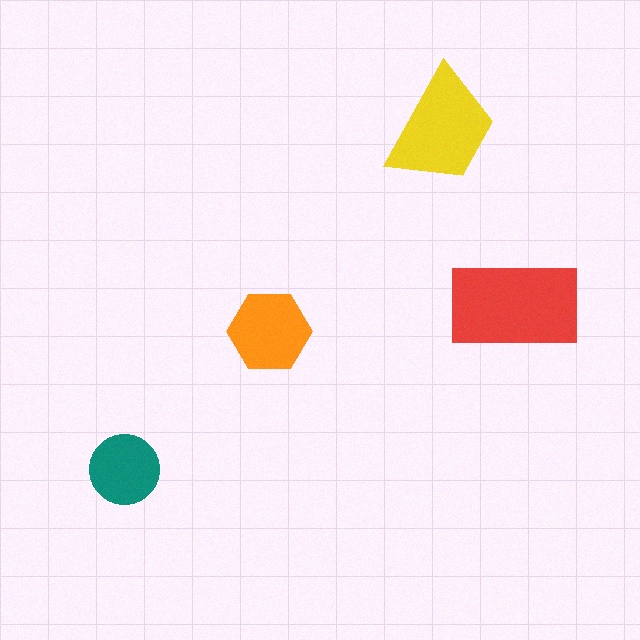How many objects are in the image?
There are 4 objects in the image.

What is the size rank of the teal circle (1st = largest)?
4th.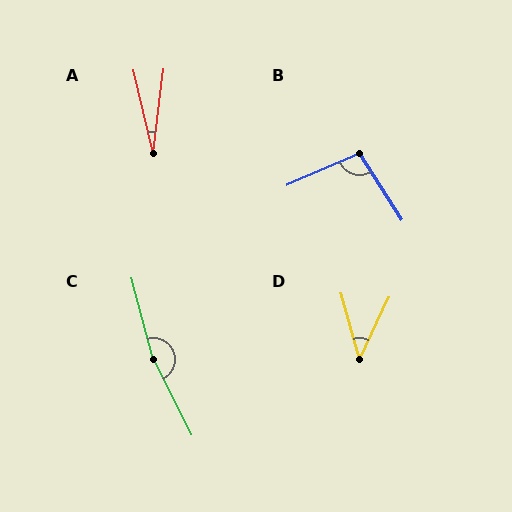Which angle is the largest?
C, at approximately 168 degrees.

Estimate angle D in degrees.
Approximately 41 degrees.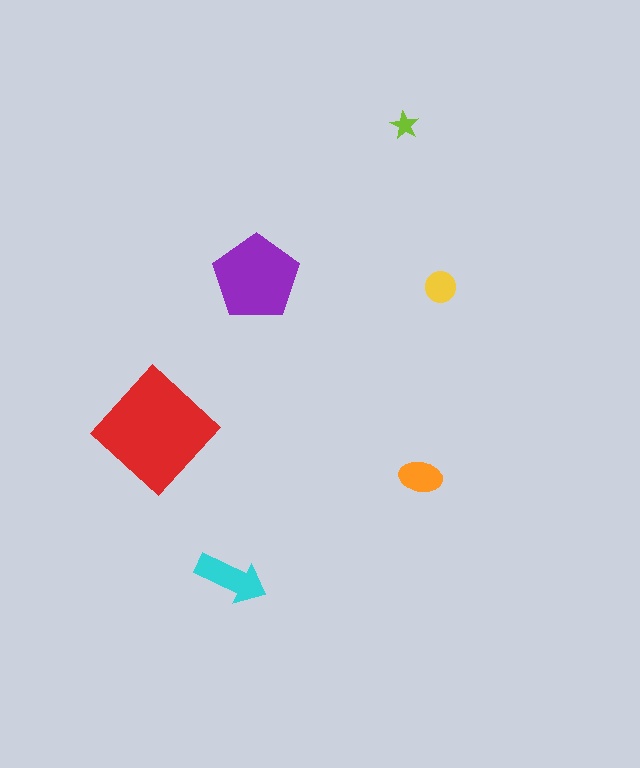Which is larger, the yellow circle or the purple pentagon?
The purple pentagon.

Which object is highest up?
The lime star is topmost.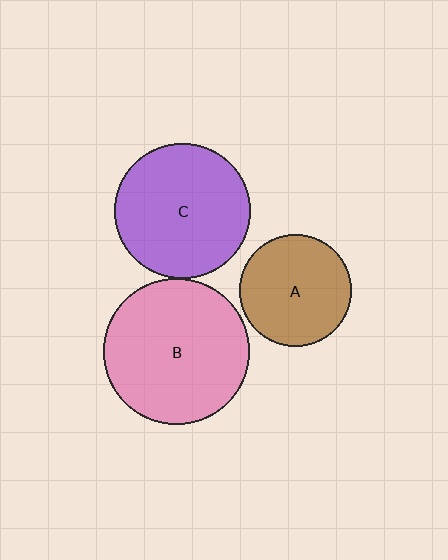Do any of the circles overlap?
No, none of the circles overlap.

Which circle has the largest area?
Circle B (pink).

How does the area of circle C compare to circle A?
Approximately 1.5 times.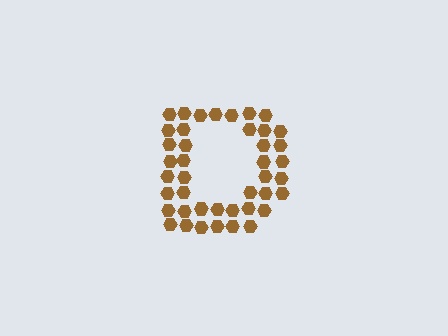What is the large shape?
The large shape is the letter D.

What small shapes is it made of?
It is made of small hexagons.